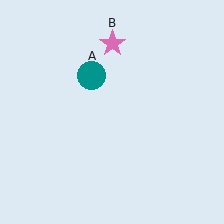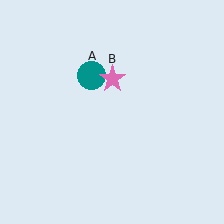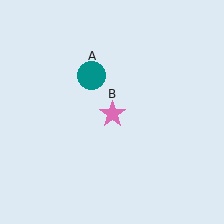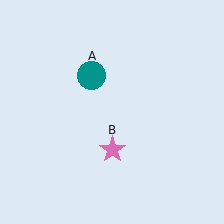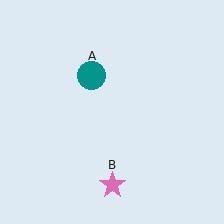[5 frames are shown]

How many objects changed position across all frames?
1 object changed position: pink star (object B).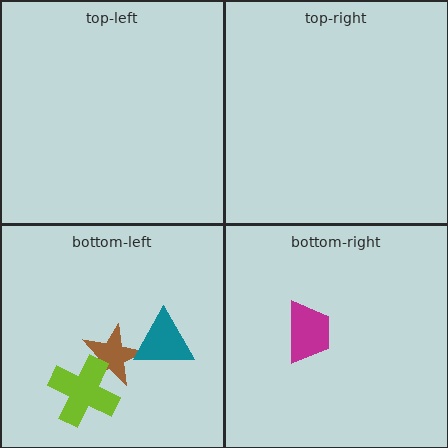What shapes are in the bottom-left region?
The brown star, the teal triangle, the lime cross.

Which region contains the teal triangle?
The bottom-left region.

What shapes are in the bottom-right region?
The magenta trapezoid.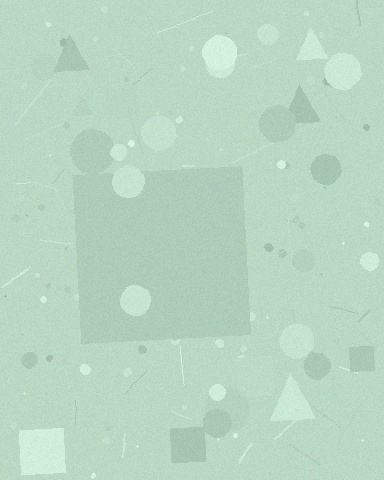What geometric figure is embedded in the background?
A square is embedded in the background.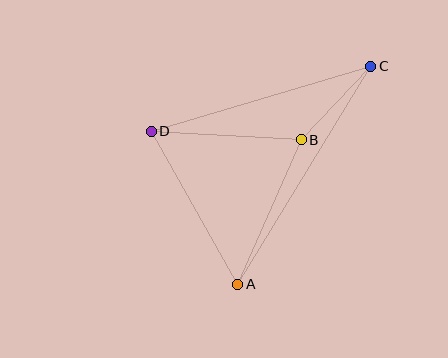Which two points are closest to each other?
Points B and C are closest to each other.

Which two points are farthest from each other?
Points A and C are farthest from each other.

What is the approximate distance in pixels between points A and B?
The distance between A and B is approximately 158 pixels.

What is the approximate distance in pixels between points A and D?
The distance between A and D is approximately 176 pixels.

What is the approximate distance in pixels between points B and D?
The distance between B and D is approximately 150 pixels.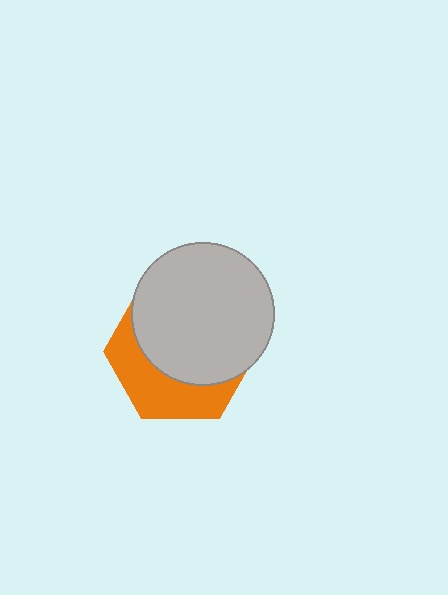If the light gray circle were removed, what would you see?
You would see the complete orange hexagon.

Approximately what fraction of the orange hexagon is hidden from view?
Roughly 63% of the orange hexagon is hidden behind the light gray circle.